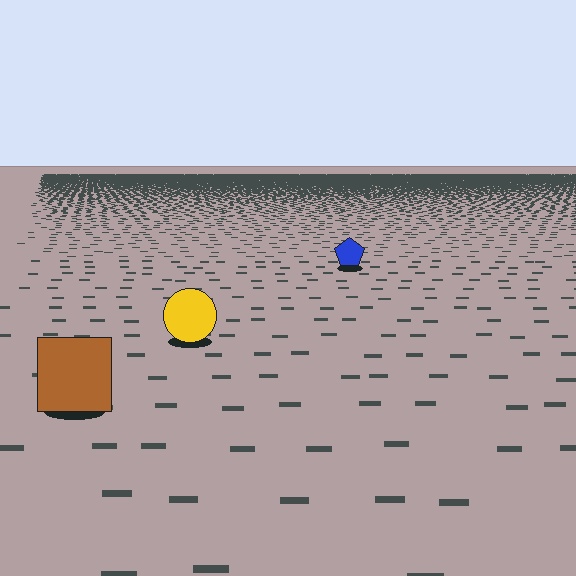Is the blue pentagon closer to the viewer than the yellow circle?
No. The yellow circle is closer — you can tell from the texture gradient: the ground texture is coarser near it.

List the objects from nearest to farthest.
From nearest to farthest: the brown square, the yellow circle, the blue pentagon.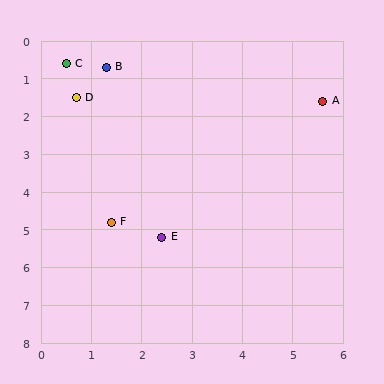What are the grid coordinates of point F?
Point F is at approximately (1.4, 4.8).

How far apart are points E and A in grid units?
Points E and A are about 4.8 grid units apart.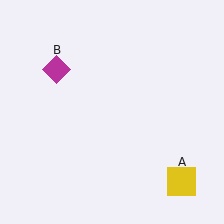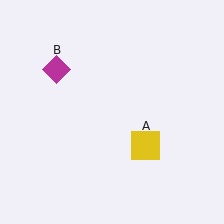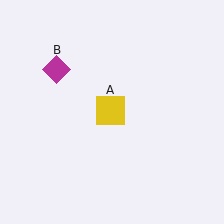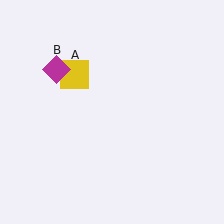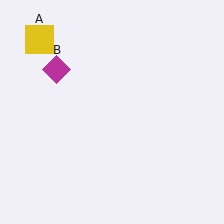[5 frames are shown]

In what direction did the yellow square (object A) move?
The yellow square (object A) moved up and to the left.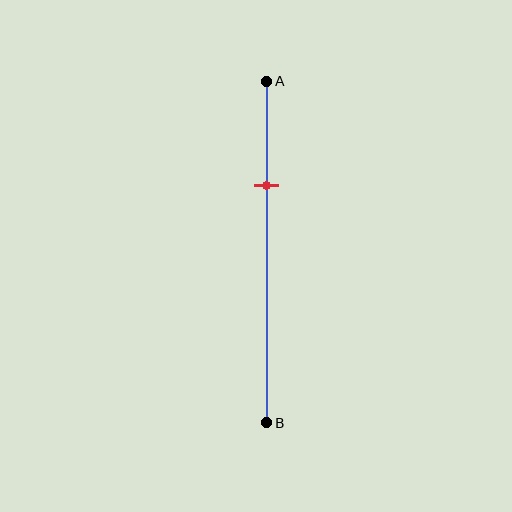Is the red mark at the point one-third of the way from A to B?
Yes, the mark is approximately at the one-third point.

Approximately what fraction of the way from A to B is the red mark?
The red mark is approximately 30% of the way from A to B.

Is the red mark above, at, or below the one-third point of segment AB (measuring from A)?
The red mark is approximately at the one-third point of segment AB.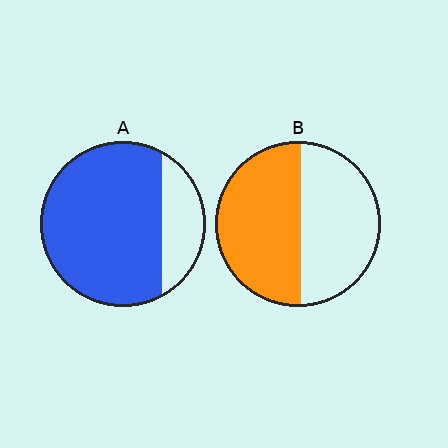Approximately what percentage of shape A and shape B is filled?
A is approximately 80% and B is approximately 50%.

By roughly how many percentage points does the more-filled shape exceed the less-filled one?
By roughly 25 percentage points (A over B).